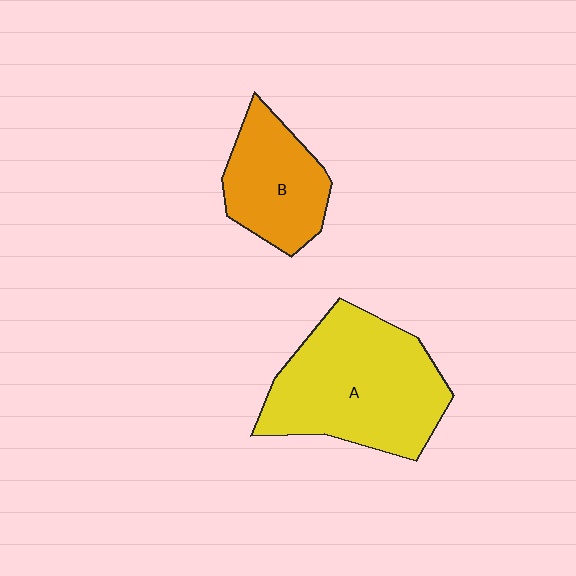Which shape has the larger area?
Shape A (yellow).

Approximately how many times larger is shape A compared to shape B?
Approximately 1.8 times.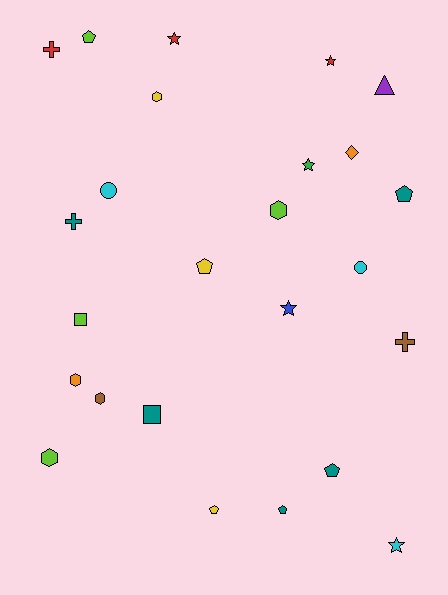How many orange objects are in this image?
There are 2 orange objects.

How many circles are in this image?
There are 2 circles.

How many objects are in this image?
There are 25 objects.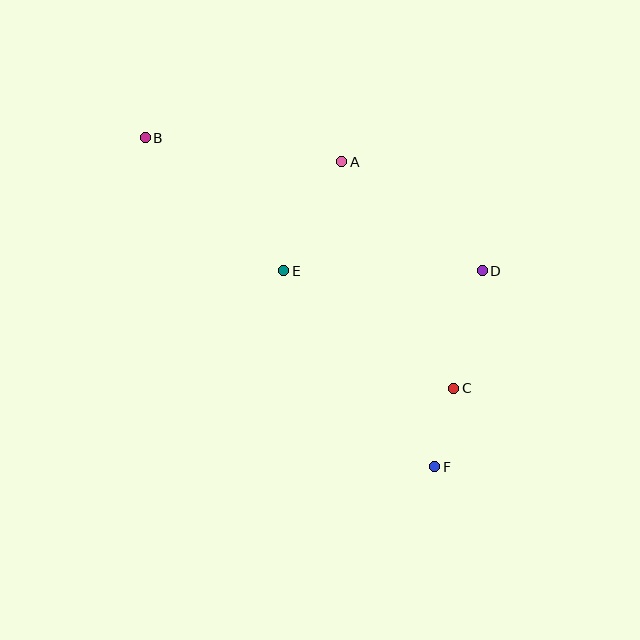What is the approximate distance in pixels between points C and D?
The distance between C and D is approximately 121 pixels.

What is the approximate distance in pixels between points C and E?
The distance between C and E is approximately 207 pixels.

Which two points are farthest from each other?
Points B and F are farthest from each other.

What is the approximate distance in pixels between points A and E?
The distance between A and E is approximately 123 pixels.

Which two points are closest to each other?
Points C and F are closest to each other.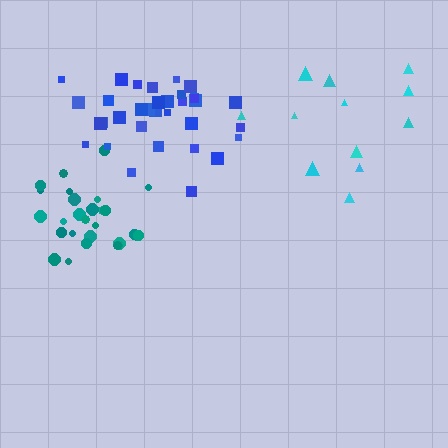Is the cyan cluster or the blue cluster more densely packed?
Blue.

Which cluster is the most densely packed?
Teal.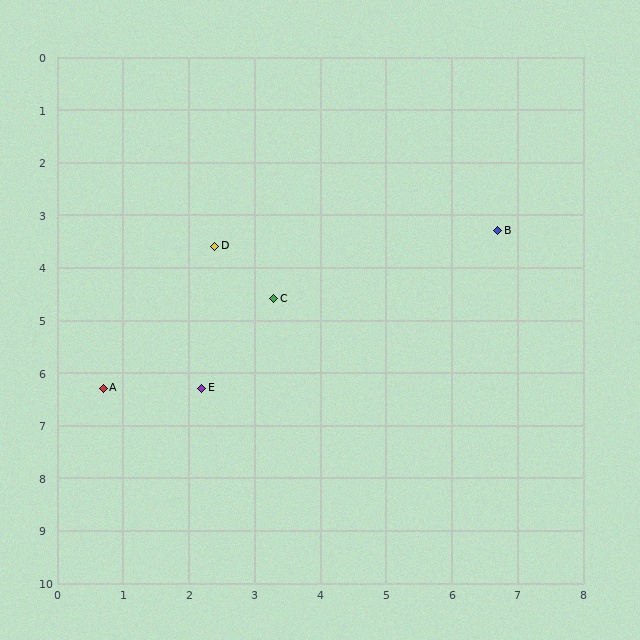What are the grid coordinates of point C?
Point C is at approximately (3.3, 4.6).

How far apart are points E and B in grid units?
Points E and B are about 5.4 grid units apart.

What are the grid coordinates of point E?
Point E is at approximately (2.2, 6.3).